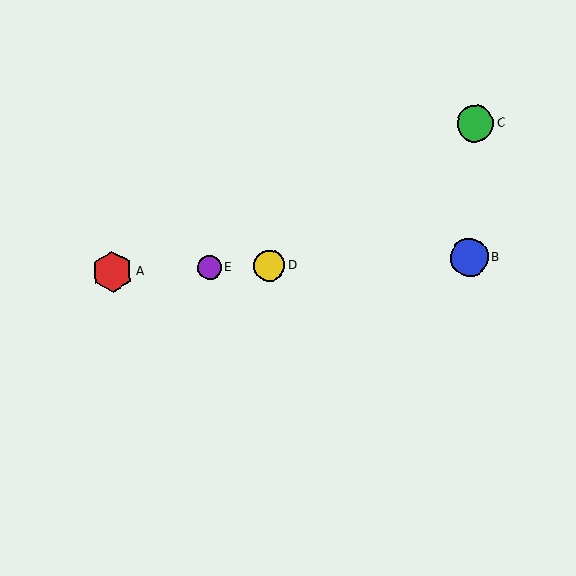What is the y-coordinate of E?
Object E is at y≈268.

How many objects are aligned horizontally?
4 objects (A, B, D, E) are aligned horizontally.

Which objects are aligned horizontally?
Objects A, B, D, E are aligned horizontally.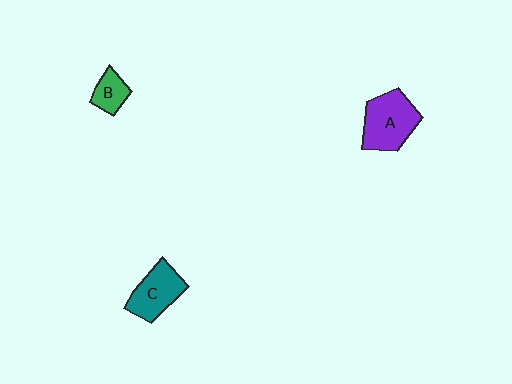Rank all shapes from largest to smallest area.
From largest to smallest: A (purple), C (teal), B (green).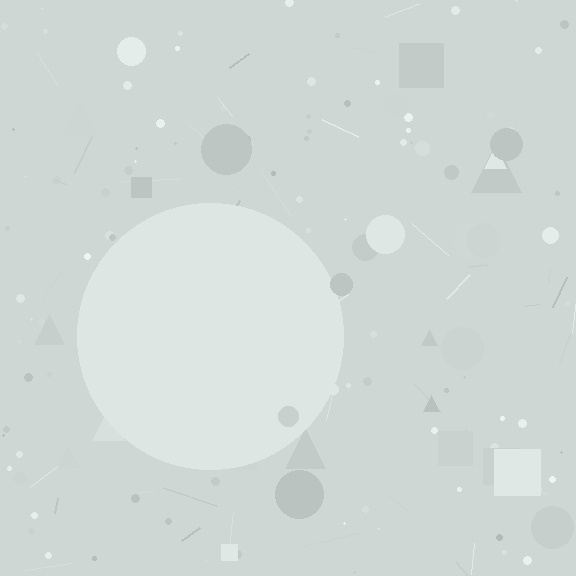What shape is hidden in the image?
A circle is hidden in the image.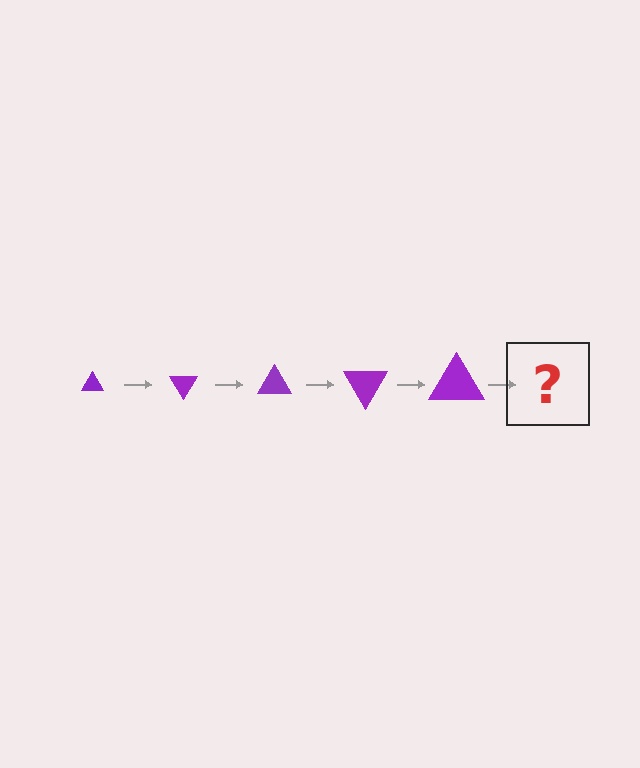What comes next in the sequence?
The next element should be a triangle, larger than the previous one and rotated 300 degrees from the start.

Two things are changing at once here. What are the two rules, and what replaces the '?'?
The two rules are that the triangle grows larger each step and it rotates 60 degrees each step. The '?' should be a triangle, larger than the previous one and rotated 300 degrees from the start.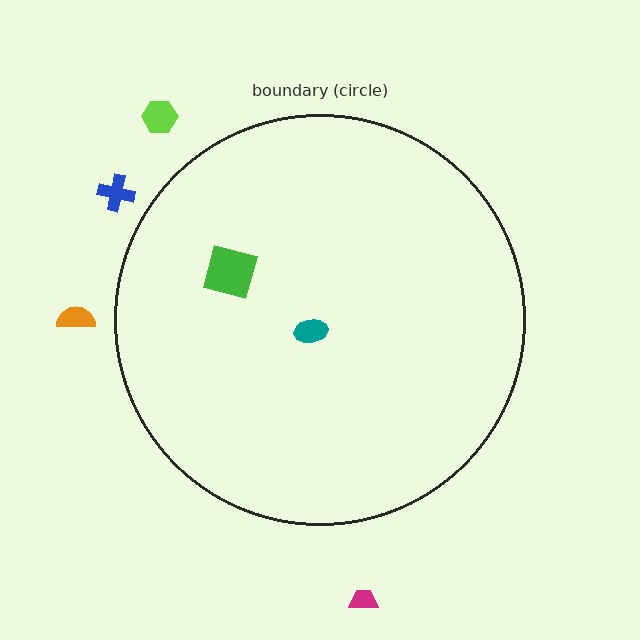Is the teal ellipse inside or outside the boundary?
Inside.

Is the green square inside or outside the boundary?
Inside.